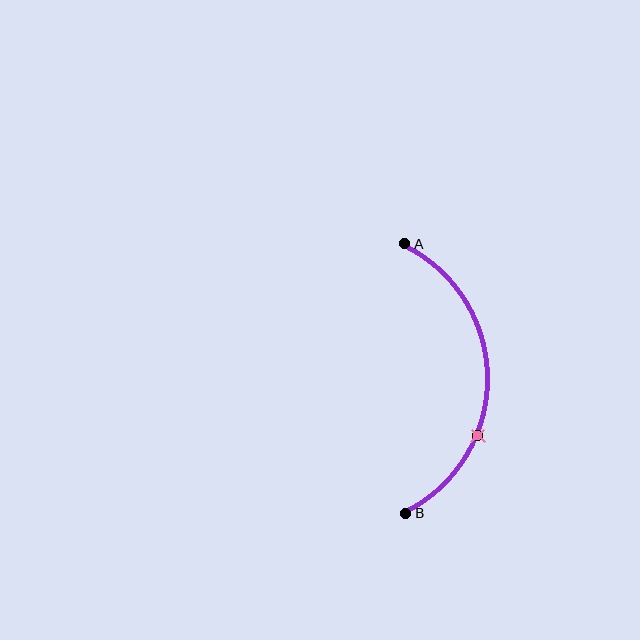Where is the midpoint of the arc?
The arc midpoint is the point on the curve farthest from the straight line joining A and B. It sits to the right of that line.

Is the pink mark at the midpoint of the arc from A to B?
No. The pink mark lies on the arc but is closer to endpoint B. The arc midpoint would be at the point on the curve equidistant along the arc from both A and B.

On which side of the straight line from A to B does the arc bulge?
The arc bulges to the right of the straight line connecting A and B.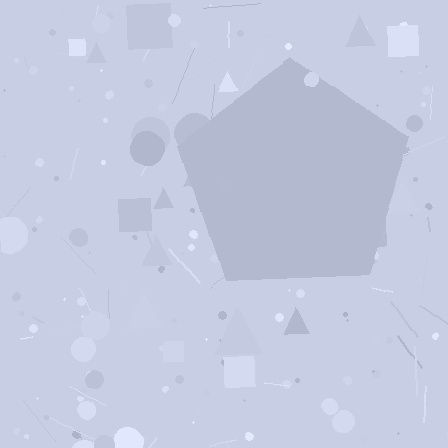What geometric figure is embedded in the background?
A pentagon is embedded in the background.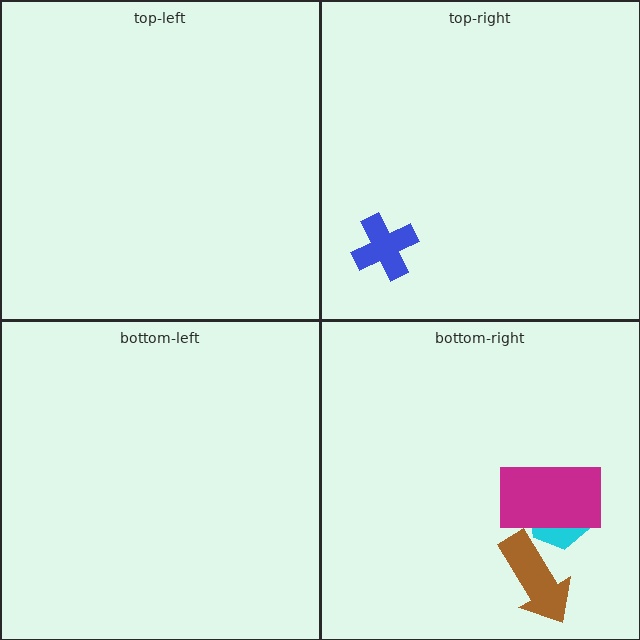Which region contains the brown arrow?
The bottom-right region.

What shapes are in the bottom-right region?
The brown arrow, the cyan hexagon, the magenta rectangle.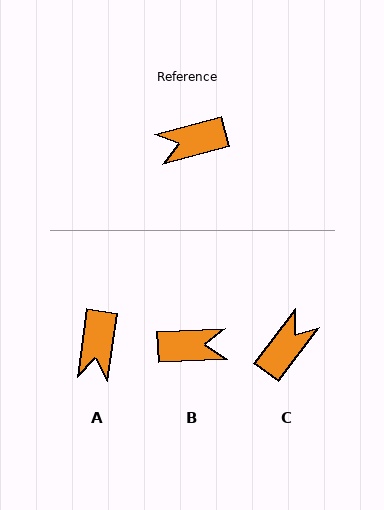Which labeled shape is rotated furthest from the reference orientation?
B, about 167 degrees away.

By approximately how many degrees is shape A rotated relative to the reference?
Approximately 67 degrees counter-clockwise.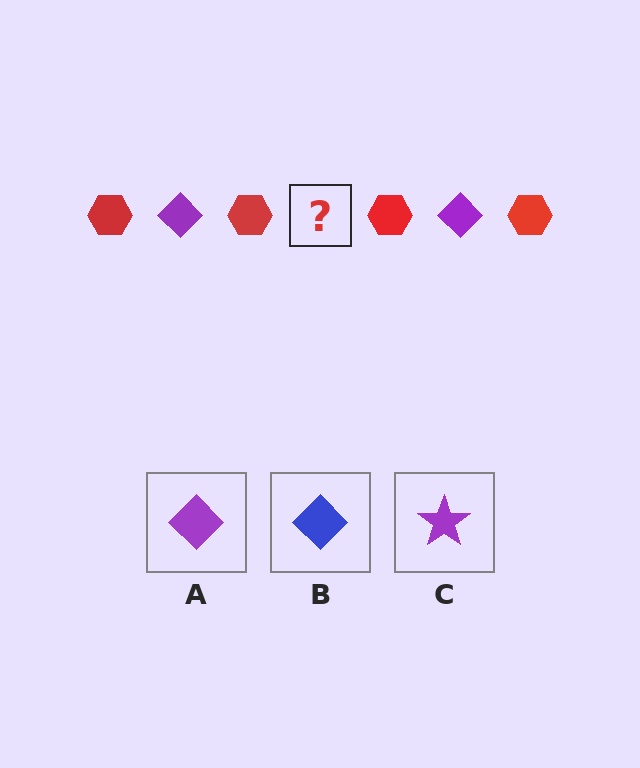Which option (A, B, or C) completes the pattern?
A.